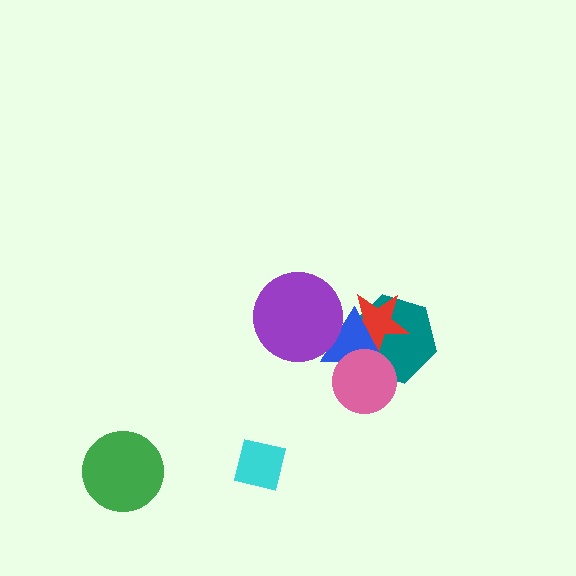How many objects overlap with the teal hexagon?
3 objects overlap with the teal hexagon.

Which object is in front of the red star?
The blue triangle is in front of the red star.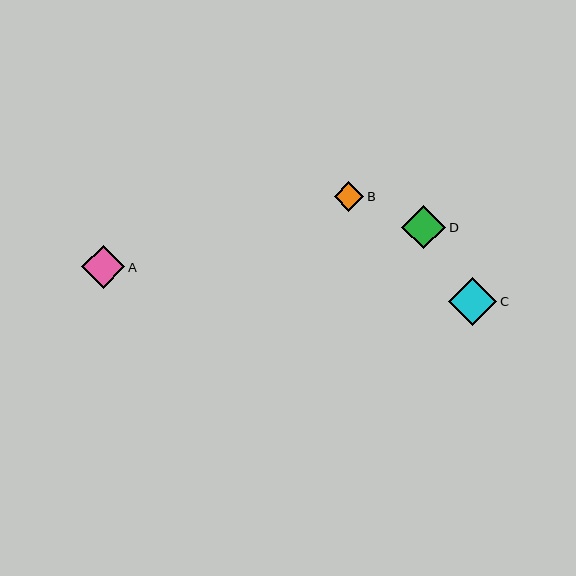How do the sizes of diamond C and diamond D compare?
Diamond C and diamond D are approximately the same size.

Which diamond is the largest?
Diamond C is the largest with a size of approximately 48 pixels.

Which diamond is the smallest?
Diamond B is the smallest with a size of approximately 29 pixels.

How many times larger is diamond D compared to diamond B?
Diamond D is approximately 1.5 times the size of diamond B.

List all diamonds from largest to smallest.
From largest to smallest: C, D, A, B.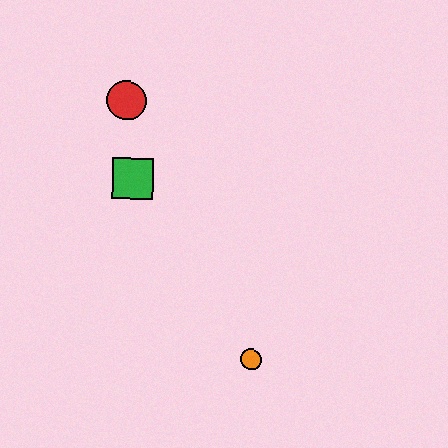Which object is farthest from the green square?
The orange circle is farthest from the green square.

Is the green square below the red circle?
Yes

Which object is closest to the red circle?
The green square is closest to the red circle.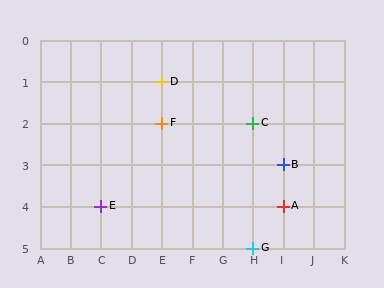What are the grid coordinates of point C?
Point C is at grid coordinates (H, 2).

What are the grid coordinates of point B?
Point B is at grid coordinates (I, 3).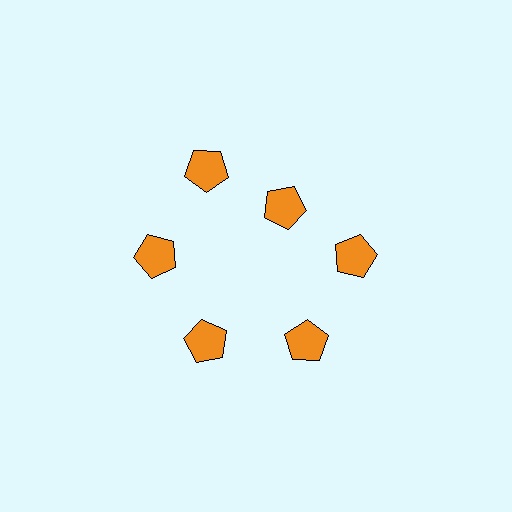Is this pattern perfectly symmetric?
No. The 6 orange pentagons are arranged in a ring, but one element near the 1 o'clock position is pulled inward toward the center, breaking the 6-fold rotational symmetry.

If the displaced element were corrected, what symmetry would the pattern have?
It would have 6-fold rotational symmetry — the pattern would map onto itself every 60 degrees.